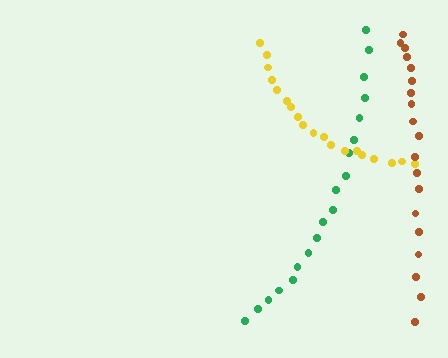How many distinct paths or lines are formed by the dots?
There are 3 distinct paths.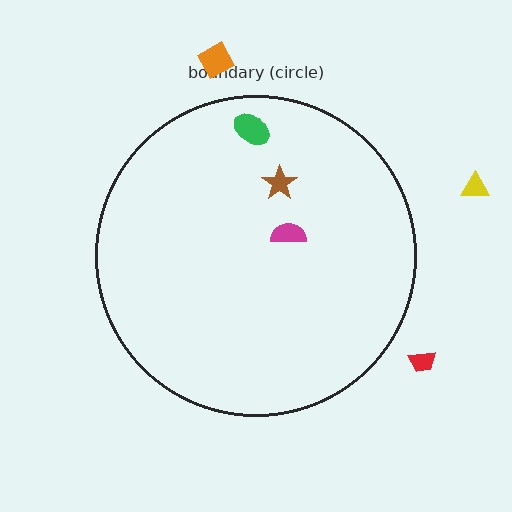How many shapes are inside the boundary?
3 inside, 3 outside.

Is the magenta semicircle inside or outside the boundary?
Inside.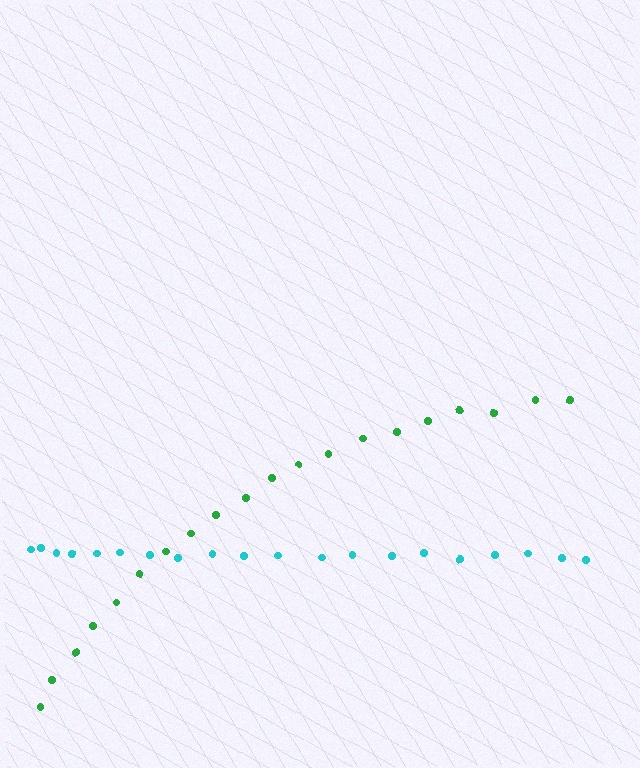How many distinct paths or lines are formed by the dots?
There are 2 distinct paths.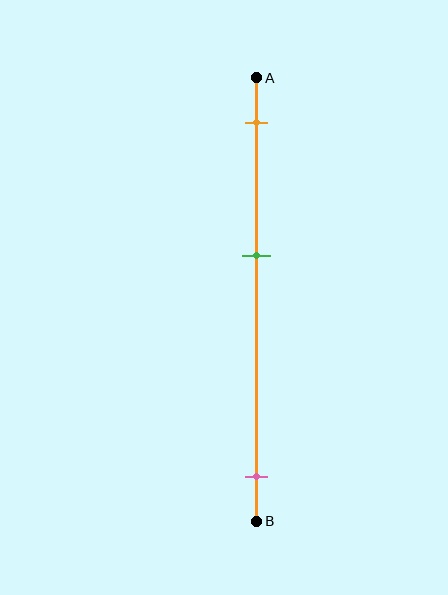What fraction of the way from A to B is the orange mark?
The orange mark is approximately 10% (0.1) of the way from A to B.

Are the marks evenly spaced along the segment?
No, the marks are not evenly spaced.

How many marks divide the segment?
There are 3 marks dividing the segment.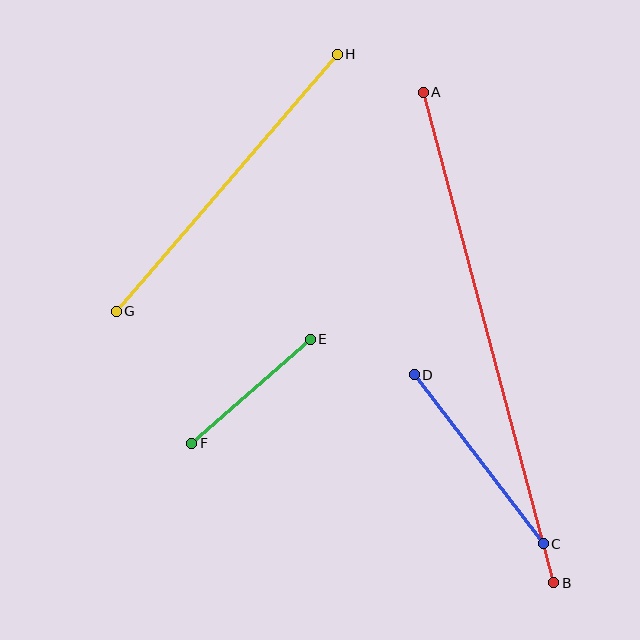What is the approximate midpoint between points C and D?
The midpoint is at approximately (479, 459) pixels.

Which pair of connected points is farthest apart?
Points A and B are farthest apart.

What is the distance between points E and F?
The distance is approximately 157 pixels.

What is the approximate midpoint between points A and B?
The midpoint is at approximately (489, 337) pixels.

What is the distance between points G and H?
The distance is approximately 339 pixels.